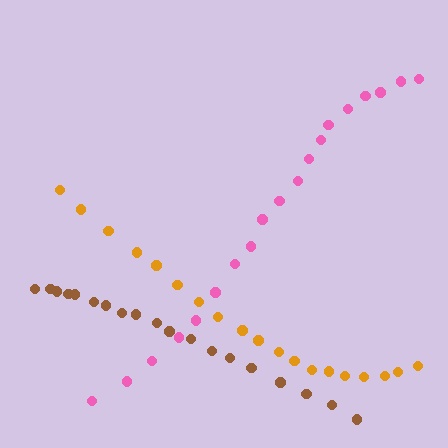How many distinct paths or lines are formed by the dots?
There are 3 distinct paths.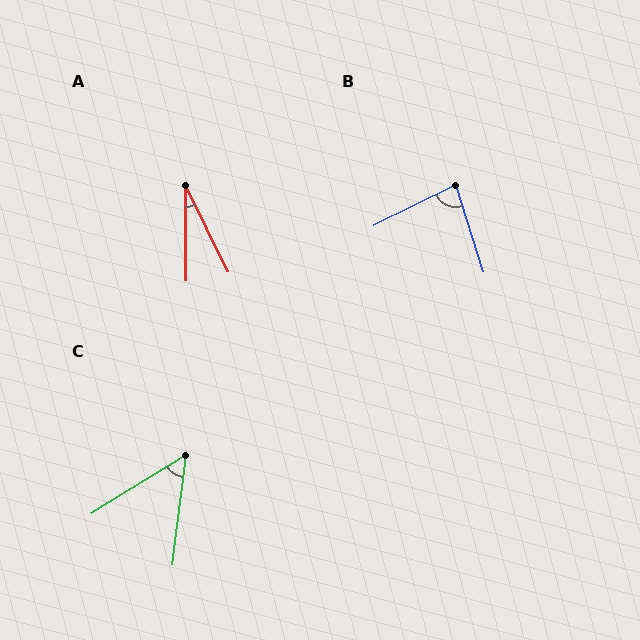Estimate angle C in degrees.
Approximately 51 degrees.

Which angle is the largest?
B, at approximately 82 degrees.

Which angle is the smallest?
A, at approximately 26 degrees.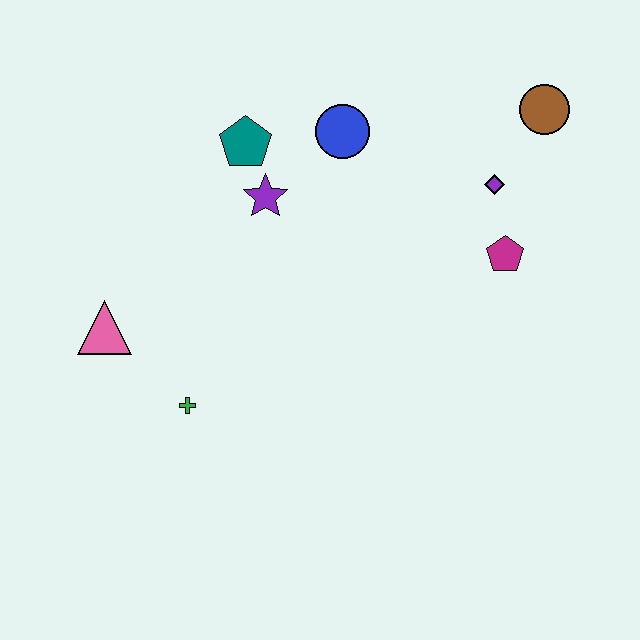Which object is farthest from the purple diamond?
The pink triangle is farthest from the purple diamond.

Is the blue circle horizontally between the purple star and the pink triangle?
No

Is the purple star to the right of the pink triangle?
Yes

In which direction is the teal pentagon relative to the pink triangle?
The teal pentagon is above the pink triangle.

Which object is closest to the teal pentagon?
The purple star is closest to the teal pentagon.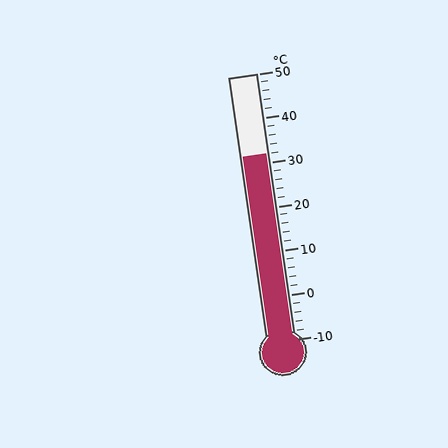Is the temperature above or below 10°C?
The temperature is above 10°C.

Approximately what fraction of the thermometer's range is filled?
The thermometer is filled to approximately 70% of its range.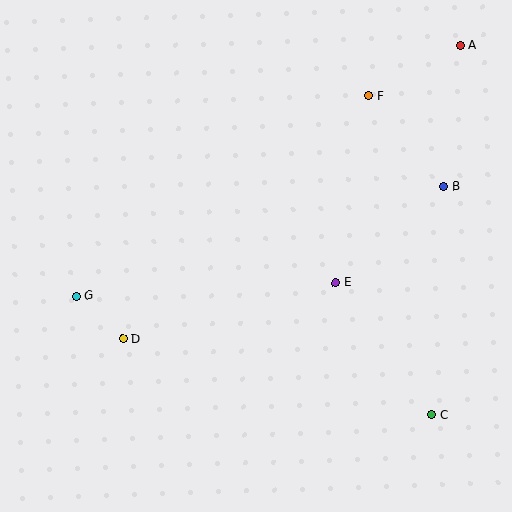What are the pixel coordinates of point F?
Point F is at (369, 96).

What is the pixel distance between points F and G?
The distance between F and G is 354 pixels.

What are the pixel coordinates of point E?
Point E is at (336, 283).